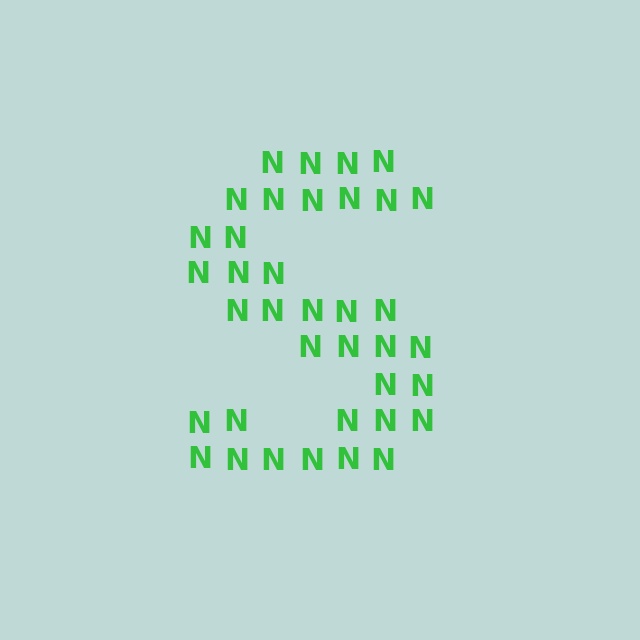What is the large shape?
The large shape is the letter S.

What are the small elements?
The small elements are letter N's.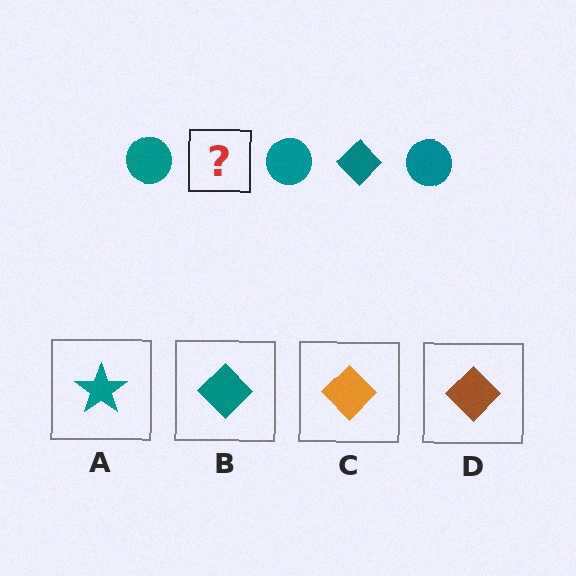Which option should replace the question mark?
Option B.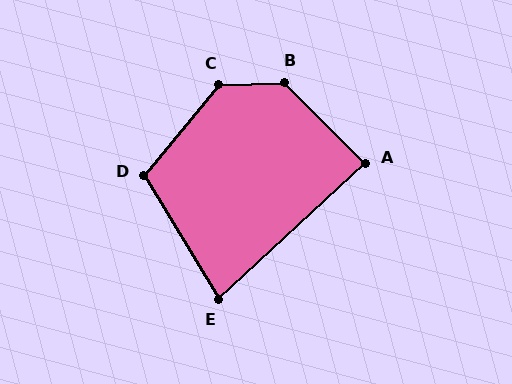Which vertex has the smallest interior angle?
E, at approximately 78 degrees.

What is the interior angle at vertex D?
Approximately 109 degrees (obtuse).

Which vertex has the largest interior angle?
B, at approximately 133 degrees.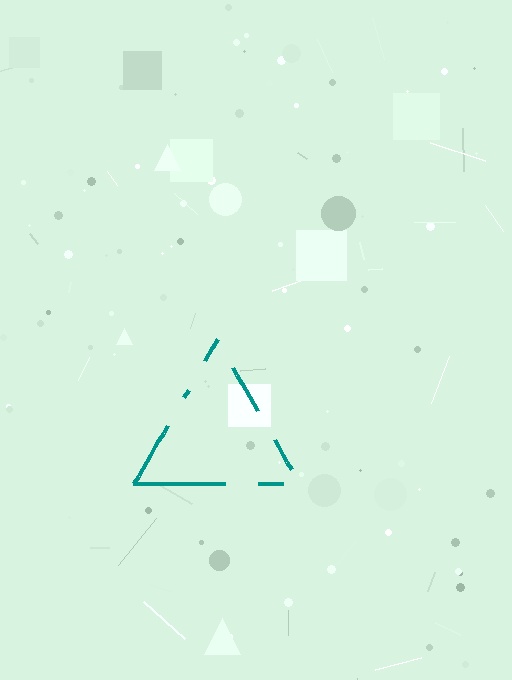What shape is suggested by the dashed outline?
The dashed outline suggests a triangle.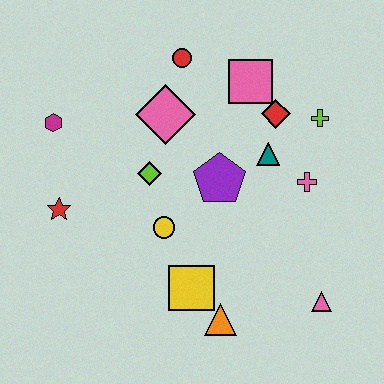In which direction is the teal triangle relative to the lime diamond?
The teal triangle is to the right of the lime diamond.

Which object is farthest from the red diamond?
The red star is farthest from the red diamond.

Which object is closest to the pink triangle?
The orange triangle is closest to the pink triangle.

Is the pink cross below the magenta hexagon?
Yes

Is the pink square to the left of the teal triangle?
Yes